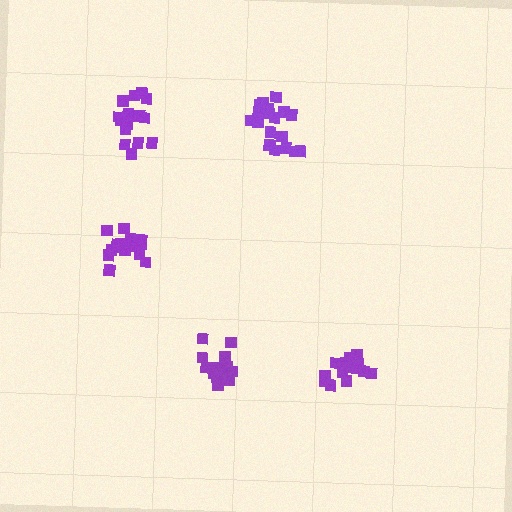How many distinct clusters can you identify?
There are 5 distinct clusters.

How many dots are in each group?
Group 1: 15 dots, Group 2: 16 dots, Group 3: 16 dots, Group 4: 18 dots, Group 5: 18 dots (83 total).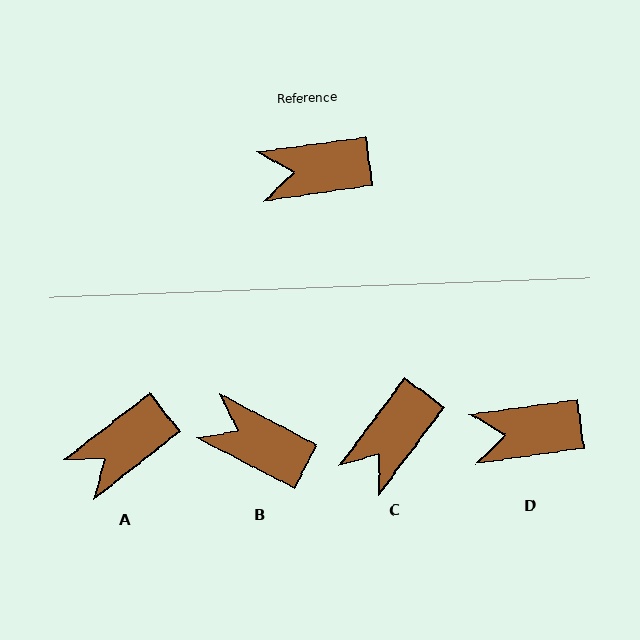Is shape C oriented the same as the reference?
No, it is off by about 46 degrees.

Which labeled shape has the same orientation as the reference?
D.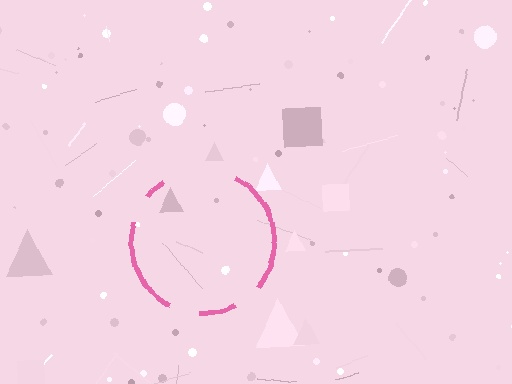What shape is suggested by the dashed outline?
The dashed outline suggests a circle.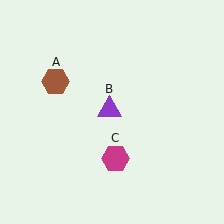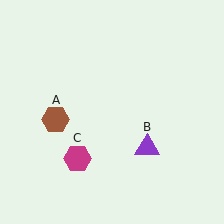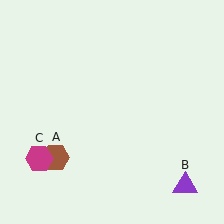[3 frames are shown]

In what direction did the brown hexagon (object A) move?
The brown hexagon (object A) moved down.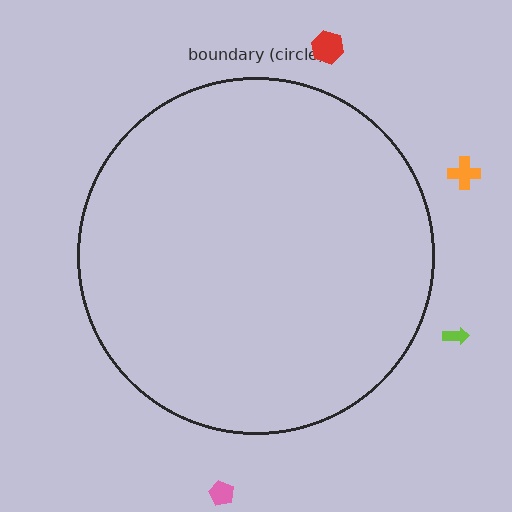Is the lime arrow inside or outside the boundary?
Outside.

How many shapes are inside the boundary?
0 inside, 4 outside.